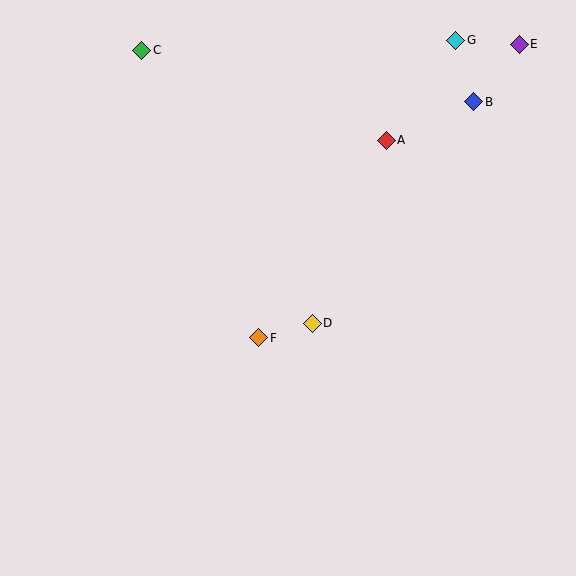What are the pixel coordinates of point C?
Point C is at (142, 50).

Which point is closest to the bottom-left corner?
Point F is closest to the bottom-left corner.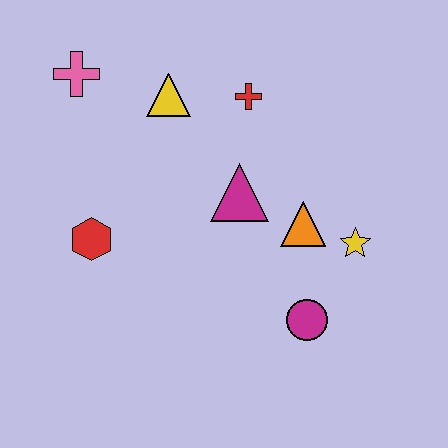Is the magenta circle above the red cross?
No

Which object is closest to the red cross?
The yellow triangle is closest to the red cross.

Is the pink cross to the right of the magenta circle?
No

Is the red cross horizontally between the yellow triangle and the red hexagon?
No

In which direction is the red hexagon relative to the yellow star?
The red hexagon is to the left of the yellow star.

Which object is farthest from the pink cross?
The magenta circle is farthest from the pink cross.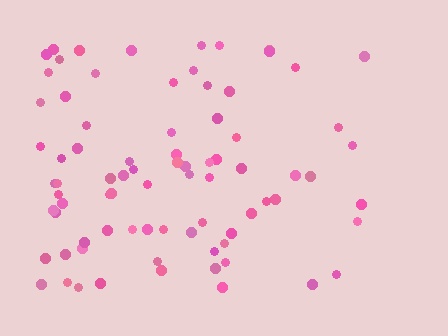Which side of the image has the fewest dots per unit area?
The right.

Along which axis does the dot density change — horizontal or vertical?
Horizontal.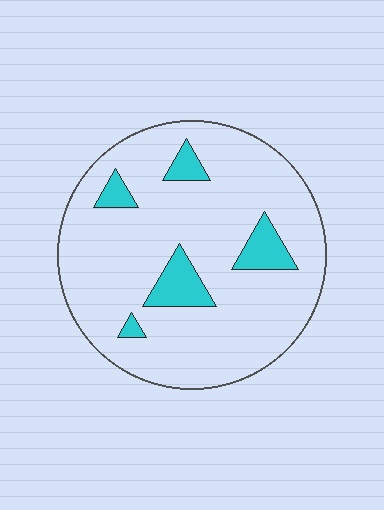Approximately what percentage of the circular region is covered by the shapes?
Approximately 10%.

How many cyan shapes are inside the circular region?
5.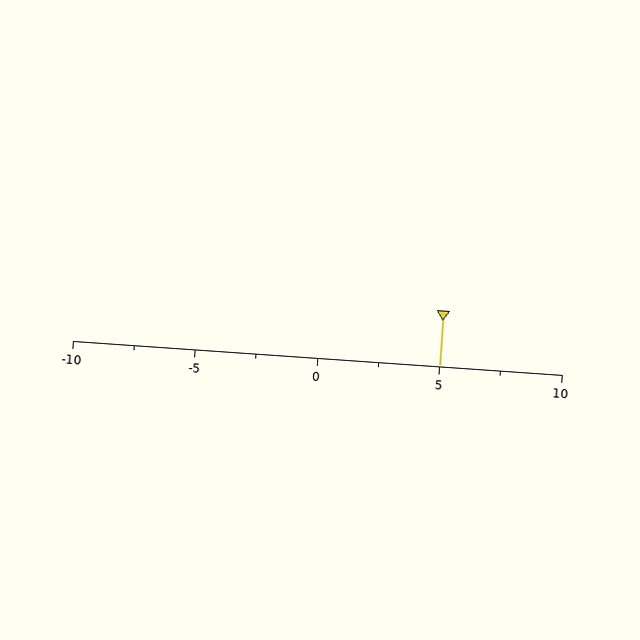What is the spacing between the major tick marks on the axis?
The major ticks are spaced 5 apart.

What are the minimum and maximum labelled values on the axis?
The axis runs from -10 to 10.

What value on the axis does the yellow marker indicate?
The marker indicates approximately 5.